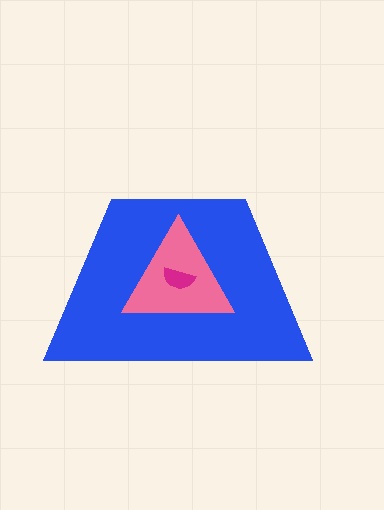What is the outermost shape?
The blue trapezoid.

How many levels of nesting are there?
3.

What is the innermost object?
The magenta semicircle.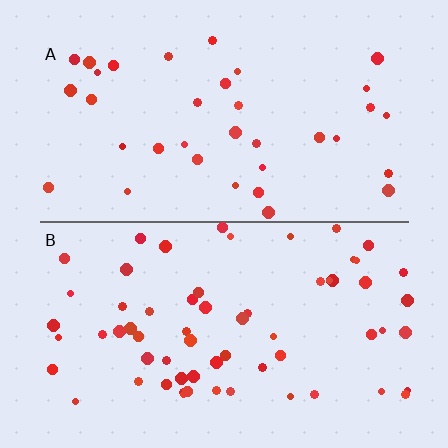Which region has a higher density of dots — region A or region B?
B (the bottom).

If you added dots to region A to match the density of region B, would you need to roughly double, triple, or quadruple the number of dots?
Approximately double.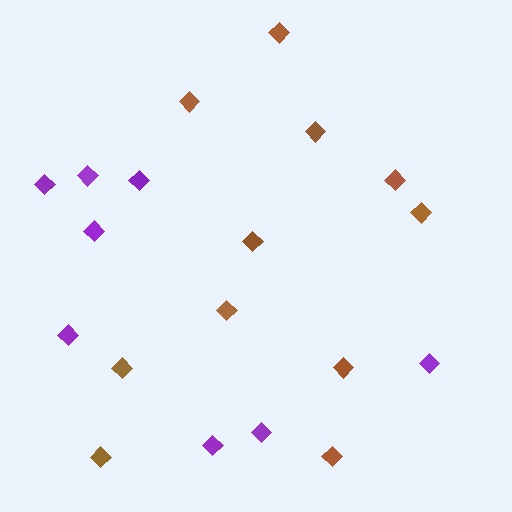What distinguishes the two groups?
There are 2 groups: one group of purple diamonds (8) and one group of brown diamonds (11).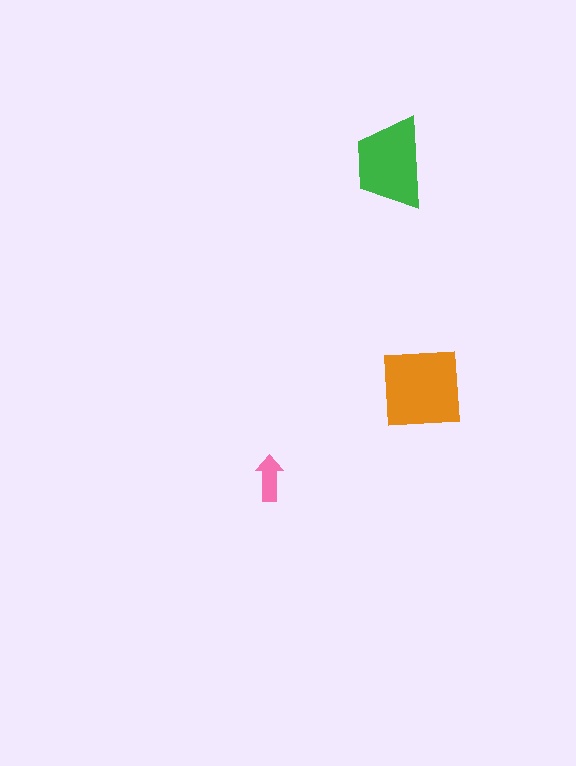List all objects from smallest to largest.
The pink arrow, the green trapezoid, the orange square.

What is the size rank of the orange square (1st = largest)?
1st.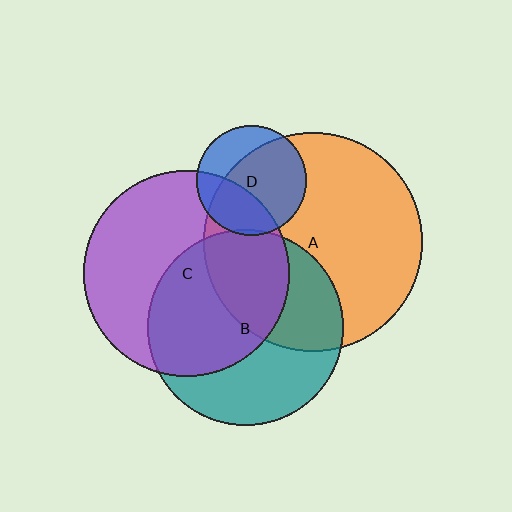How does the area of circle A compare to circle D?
Approximately 3.9 times.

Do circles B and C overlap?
Yes.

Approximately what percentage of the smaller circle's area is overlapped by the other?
Approximately 55%.